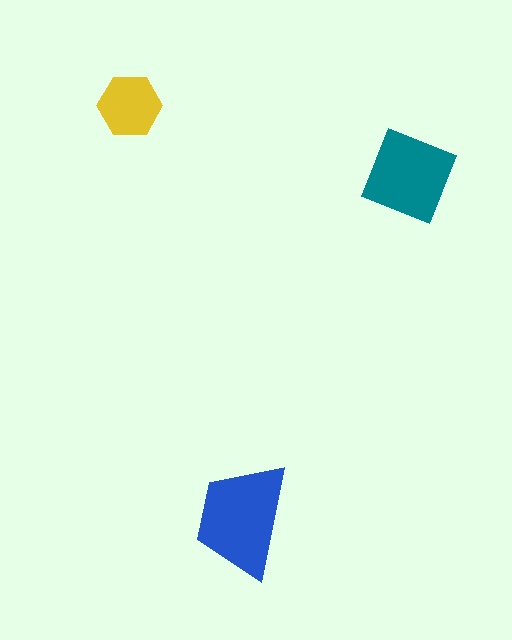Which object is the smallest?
The yellow hexagon.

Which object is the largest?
The blue trapezoid.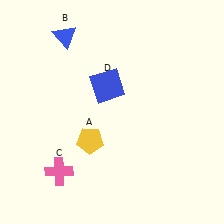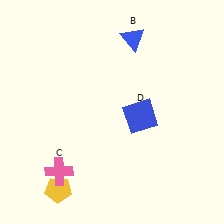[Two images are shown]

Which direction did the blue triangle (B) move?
The blue triangle (B) moved right.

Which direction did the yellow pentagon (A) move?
The yellow pentagon (A) moved down.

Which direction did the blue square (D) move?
The blue square (D) moved right.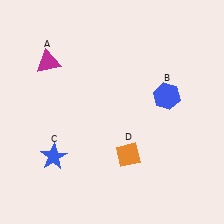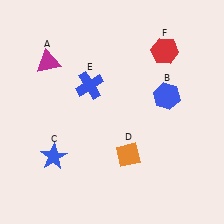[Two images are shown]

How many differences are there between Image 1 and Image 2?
There are 2 differences between the two images.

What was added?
A blue cross (E), a red hexagon (F) were added in Image 2.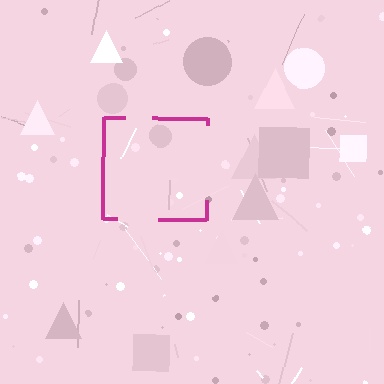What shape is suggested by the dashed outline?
The dashed outline suggests a square.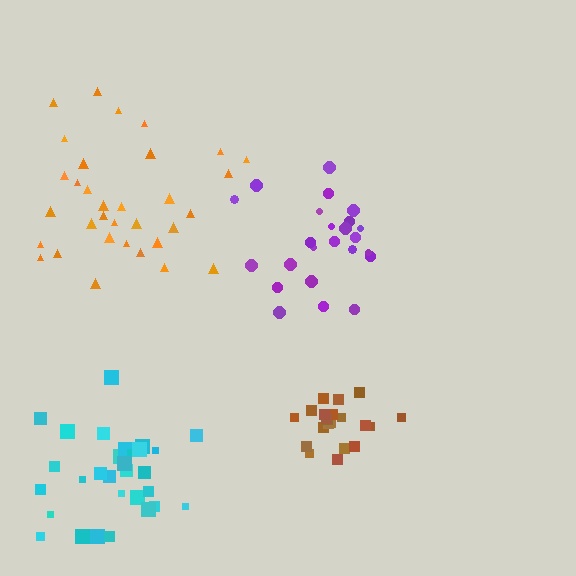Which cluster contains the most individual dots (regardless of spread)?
Orange (33).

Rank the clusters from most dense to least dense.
brown, purple, cyan, orange.